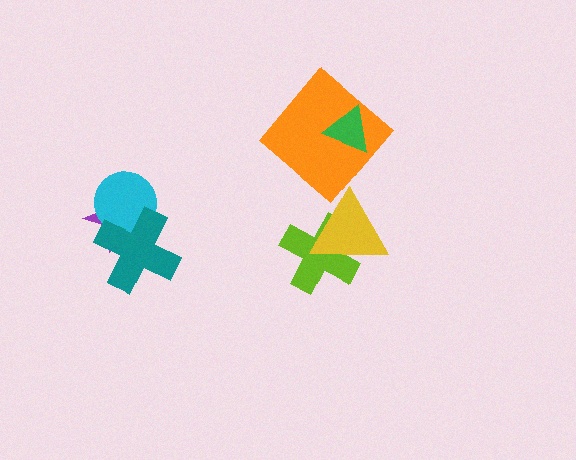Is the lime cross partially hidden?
Yes, it is partially covered by another shape.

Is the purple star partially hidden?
Yes, it is partially covered by another shape.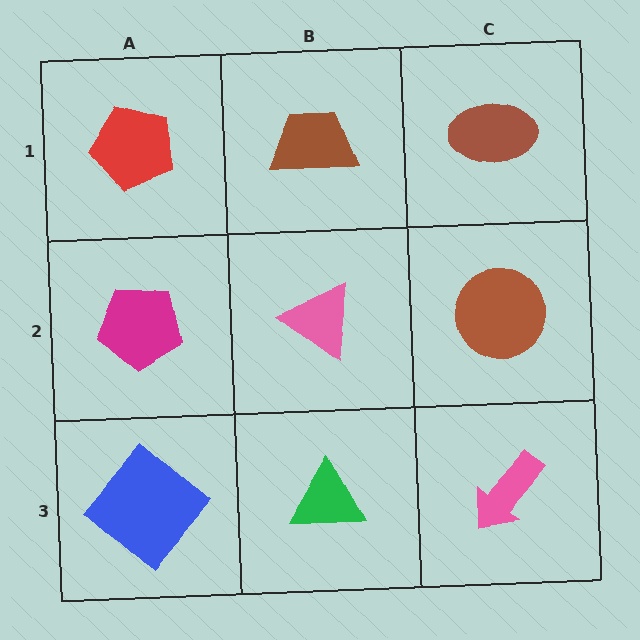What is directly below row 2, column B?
A green triangle.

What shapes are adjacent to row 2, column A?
A red pentagon (row 1, column A), a blue diamond (row 3, column A), a pink triangle (row 2, column B).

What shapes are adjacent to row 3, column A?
A magenta pentagon (row 2, column A), a green triangle (row 3, column B).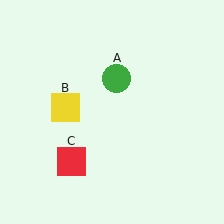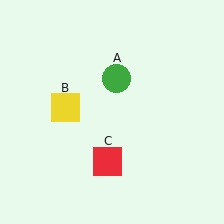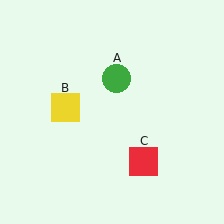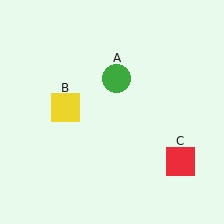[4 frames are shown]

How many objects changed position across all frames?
1 object changed position: red square (object C).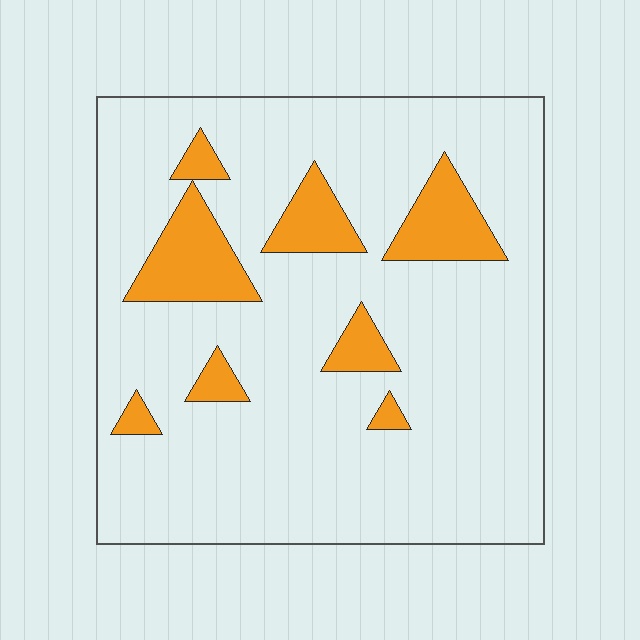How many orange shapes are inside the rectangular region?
8.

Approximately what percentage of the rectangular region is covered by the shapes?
Approximately 15%.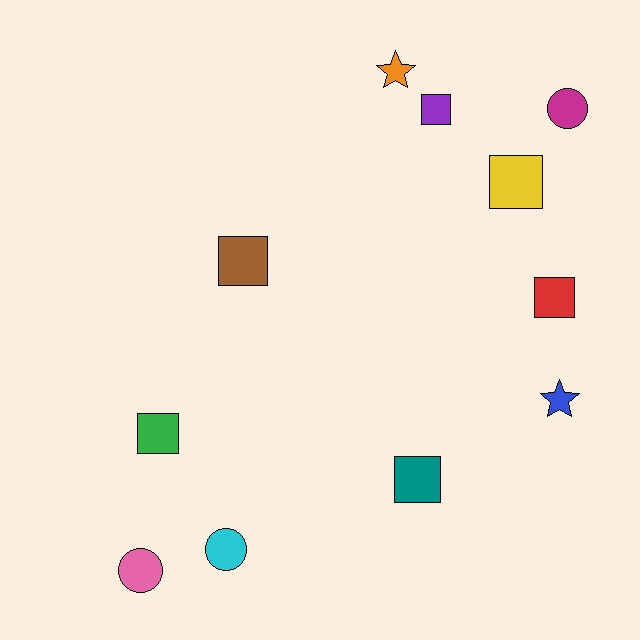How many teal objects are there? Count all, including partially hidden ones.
There is 1 teal object.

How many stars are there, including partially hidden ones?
There are 2 stars.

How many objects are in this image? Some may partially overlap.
There are 11 objects.